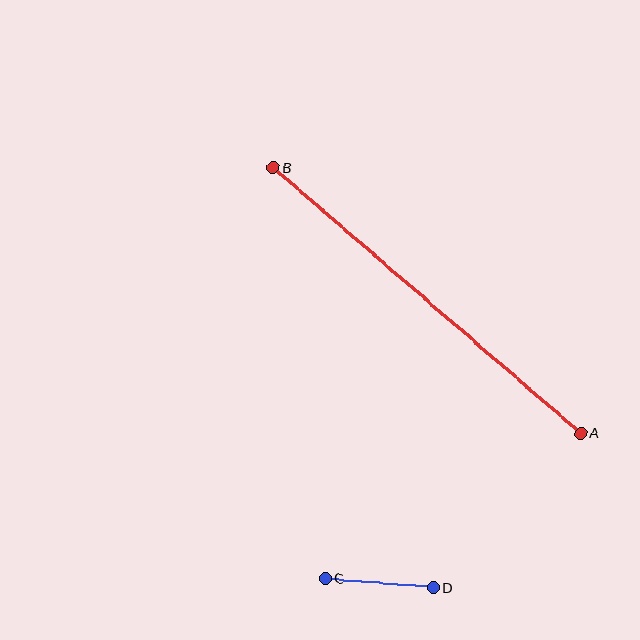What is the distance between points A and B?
The distance is approximately 406 pixels.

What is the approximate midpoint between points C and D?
The midpoint is at approximately (379, 583) pixels.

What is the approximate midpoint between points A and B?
The midpoint is at approximately (427, 301) pixels.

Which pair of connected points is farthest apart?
Points A and B are farthest apart.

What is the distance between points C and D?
The distance is approximately 108 pixels.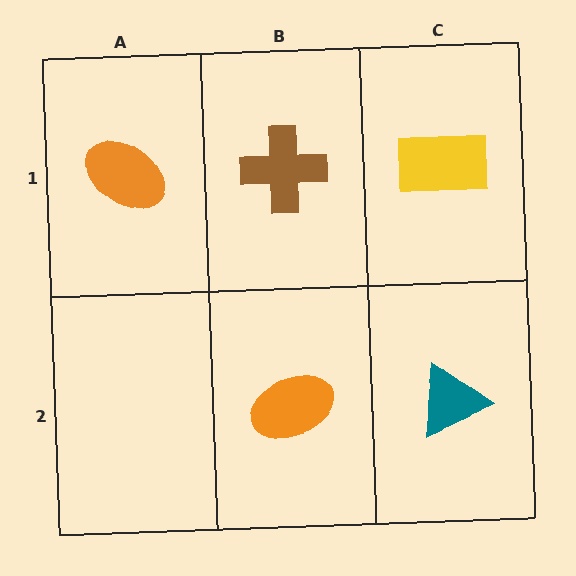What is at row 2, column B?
An orange ellipse.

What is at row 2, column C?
A teal triangle.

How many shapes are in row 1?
3 shapes.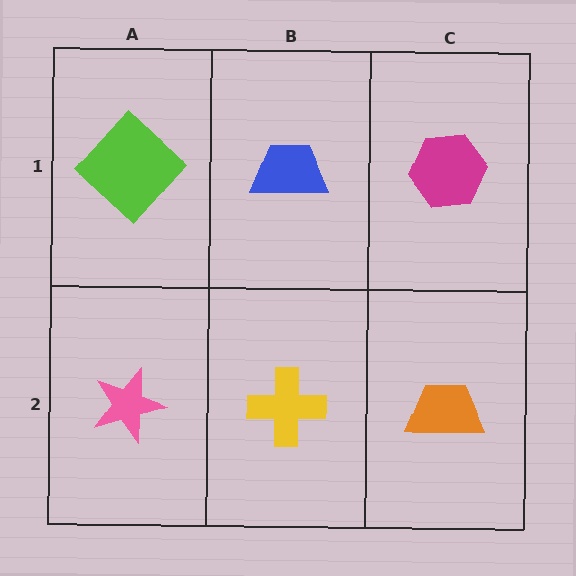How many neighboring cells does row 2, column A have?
2.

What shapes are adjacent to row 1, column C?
An orange trapezoid (row 2, column C), a blue trapezoid (row 1, column B).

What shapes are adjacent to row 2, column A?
A lime diamond (row 1, column A), a yellow cross (row 2, column B).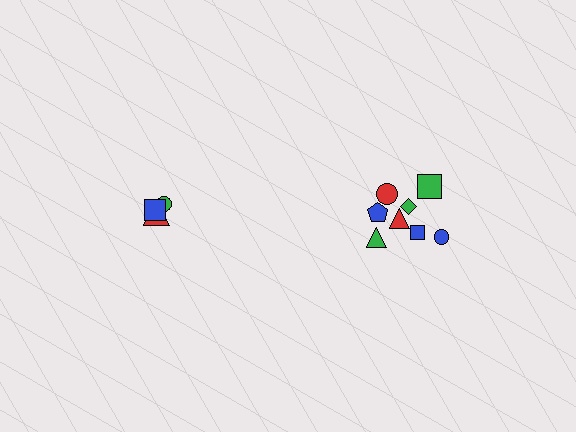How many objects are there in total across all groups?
There are 11 objects.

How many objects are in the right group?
There are 8 objects.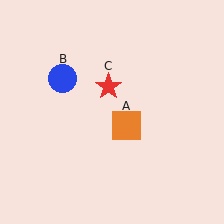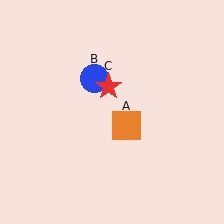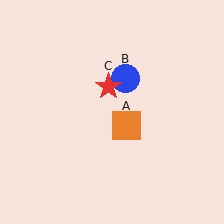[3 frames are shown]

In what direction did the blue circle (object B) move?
The blue circle (object B) moved right.